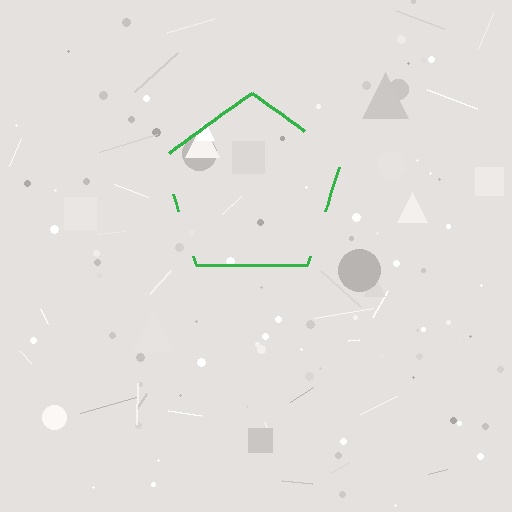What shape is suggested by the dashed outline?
The dashed outline suggests a pentagon.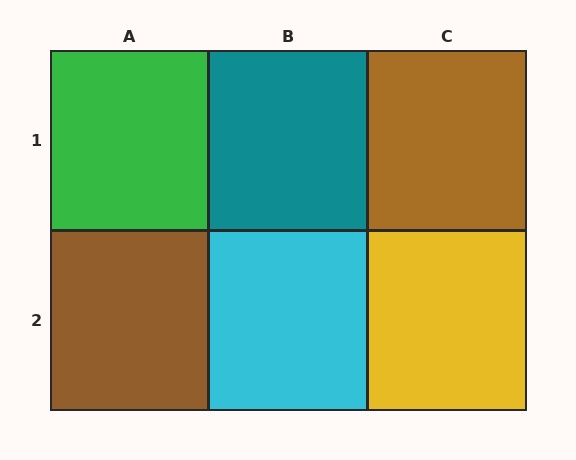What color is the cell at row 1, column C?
Brown.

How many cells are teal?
1 cell is teal.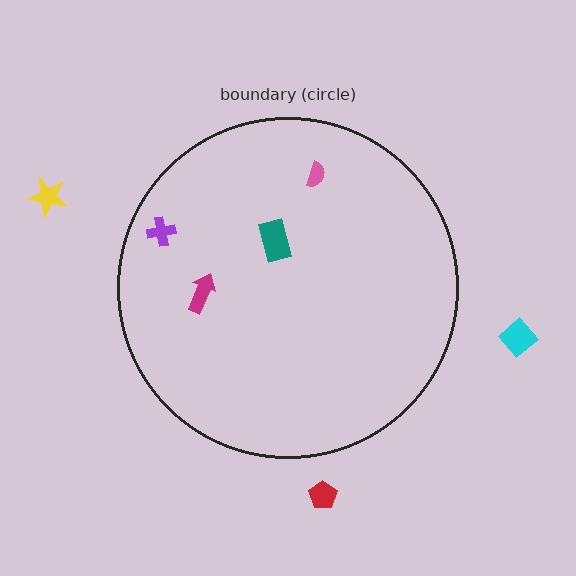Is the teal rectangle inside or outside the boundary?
Inside.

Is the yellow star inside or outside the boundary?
Outside.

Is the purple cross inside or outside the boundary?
Inside.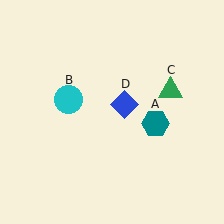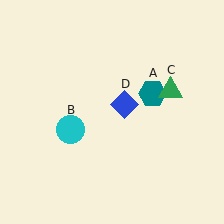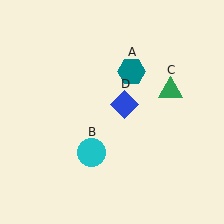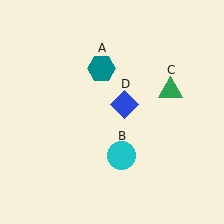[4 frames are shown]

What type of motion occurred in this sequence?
The teal hexagon (object A), cyan circle (object B) rotated counterclockwise around the center of the scene.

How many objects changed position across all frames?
2 objects changed position: teal hexagon (object A), cyan circle (object B).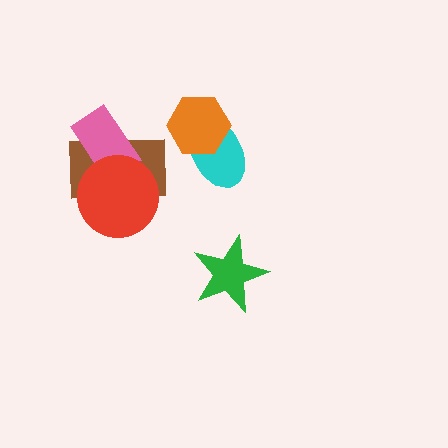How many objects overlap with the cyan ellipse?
1 object overlaps with the cyan ellipse.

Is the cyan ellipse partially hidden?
Yes, it is partially covered by another shape.